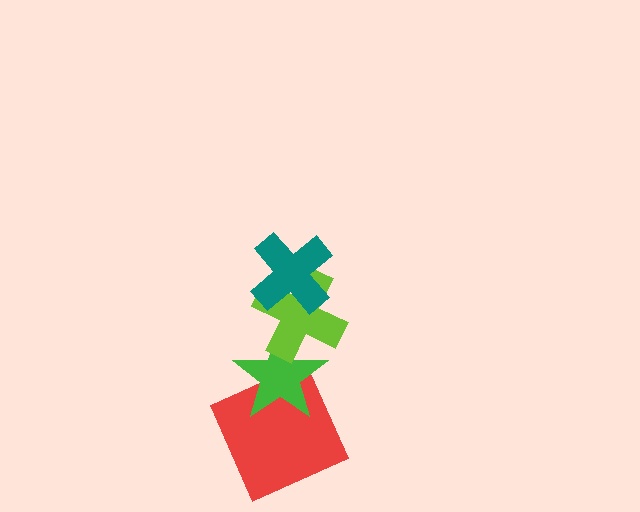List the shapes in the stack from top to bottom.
From top to bottom: the teal cross, the lime cross, the green star, the red square.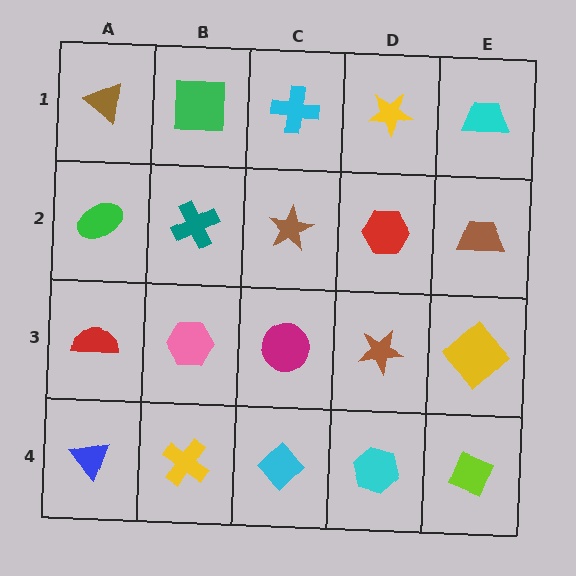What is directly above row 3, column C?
A brown star.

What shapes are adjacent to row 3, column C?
A brown star (row 2, column C), a cyan diamond (row 4, column C), a pink hexagon (row 3, column B), a brown star (row 3, column D).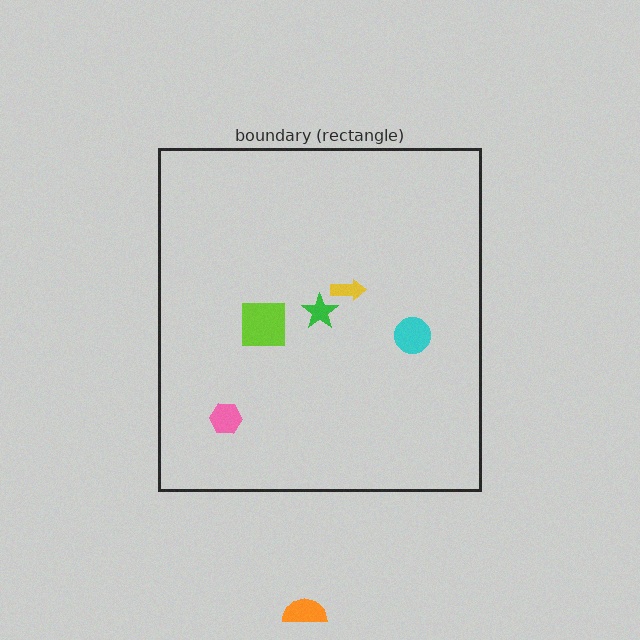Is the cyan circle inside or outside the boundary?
Inside.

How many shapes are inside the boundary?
5 inside, 1 outside.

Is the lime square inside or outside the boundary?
Inside.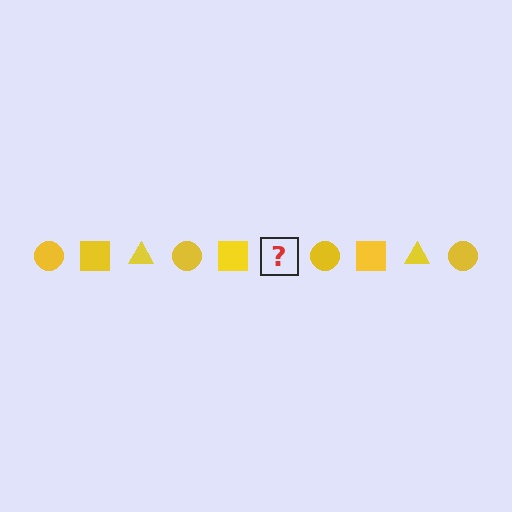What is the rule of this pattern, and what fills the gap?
The rule is that the pattern cycles through circle, square, triangle shapes in yellow. The gap should be filled with a yellow triangle.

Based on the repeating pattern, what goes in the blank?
The blank should be a yellow triangle.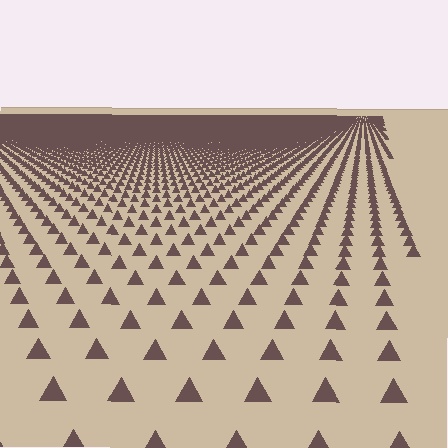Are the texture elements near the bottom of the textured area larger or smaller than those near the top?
Larger. Near the bottom, elements are closer to the viewer and appear at a bigger on-screen size.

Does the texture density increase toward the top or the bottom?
Density increases toward the top.